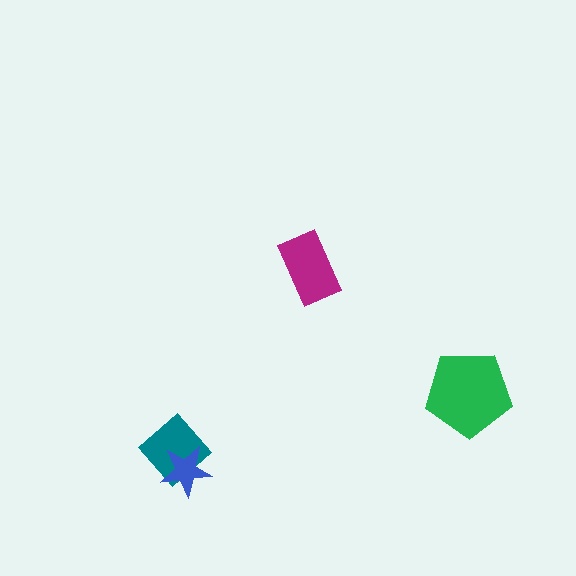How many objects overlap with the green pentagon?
0 objects overlap with the green pentagon.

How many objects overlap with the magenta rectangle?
0 objects overlap with the magenta rectangle.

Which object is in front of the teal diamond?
The blue star is in front of the teal diamond.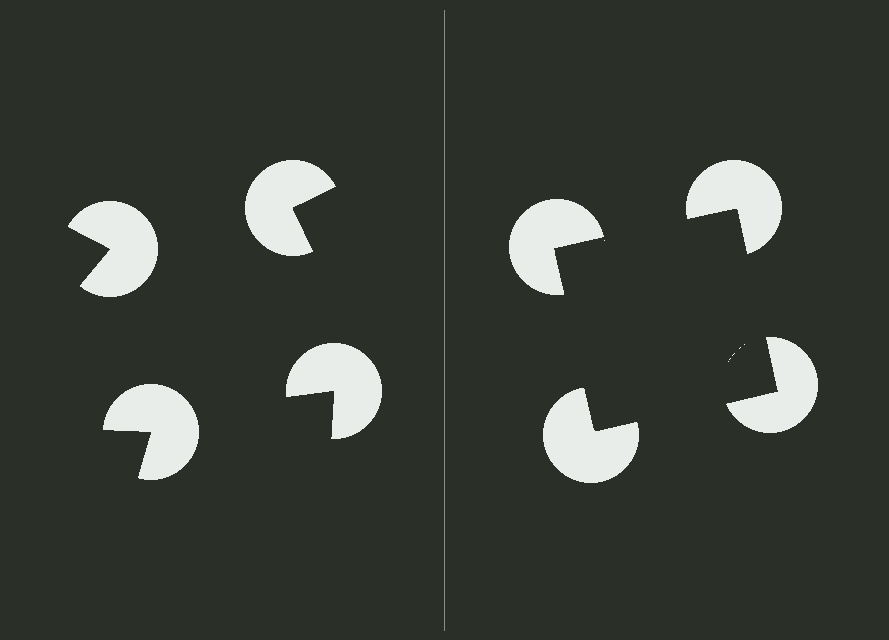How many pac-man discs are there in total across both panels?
8 — 4 on each side.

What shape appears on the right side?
An illusory square.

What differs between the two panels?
The pac-man discs are positioned identically on both sides; only the wedge orientations differ. On the right they align to a square; on the left they are misaligned.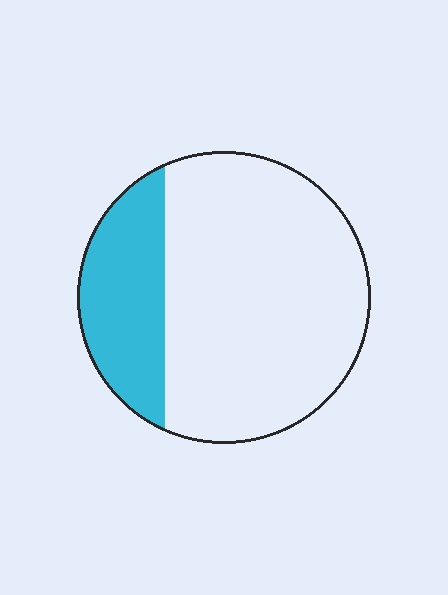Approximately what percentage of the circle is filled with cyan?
Approximately 25%.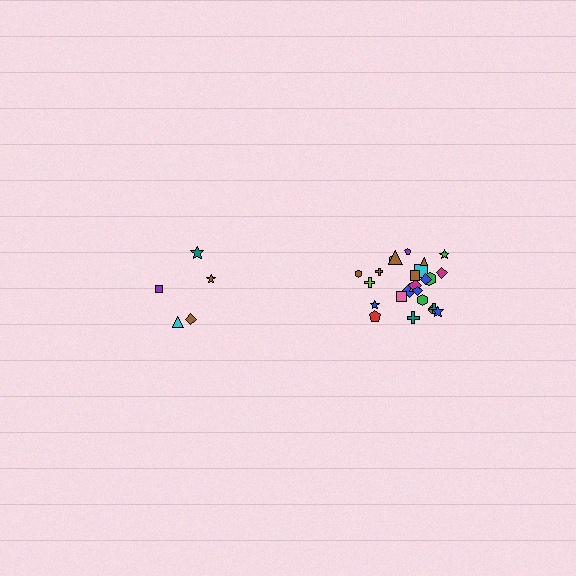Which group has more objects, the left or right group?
The right group.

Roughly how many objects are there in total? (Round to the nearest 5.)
Roughly 30 objects in total.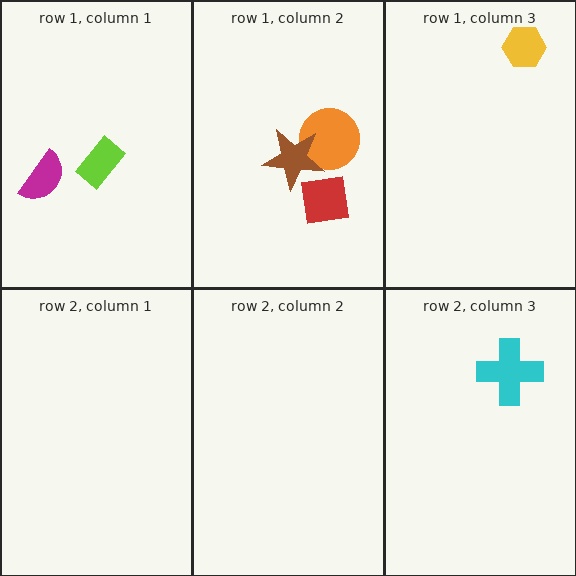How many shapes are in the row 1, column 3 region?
1.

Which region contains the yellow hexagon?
The row 1, column 3 region.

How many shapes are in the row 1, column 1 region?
2.